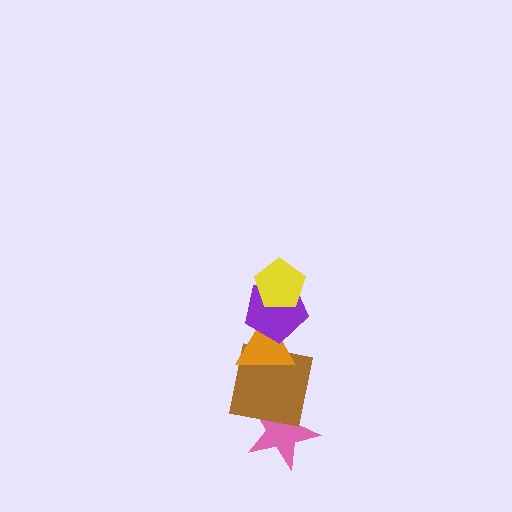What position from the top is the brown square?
The brown square is 4th from the top.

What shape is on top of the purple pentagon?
The yellow pentagon is on top of the purple pentagon.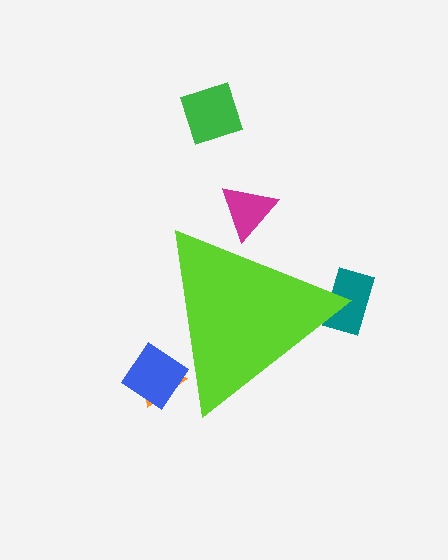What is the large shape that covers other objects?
A lime triangle.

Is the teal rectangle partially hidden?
Yes, the teal rectangle is partially hidden behind the lime triangle.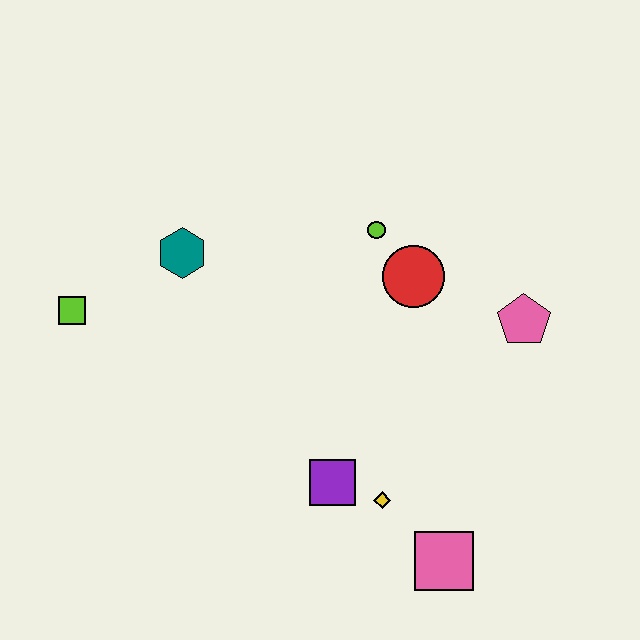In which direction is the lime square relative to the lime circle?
The lime square is to the left of the lime circle.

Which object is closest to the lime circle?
The red circle is closest to the lime circle.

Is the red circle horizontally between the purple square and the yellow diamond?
No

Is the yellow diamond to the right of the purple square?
Yes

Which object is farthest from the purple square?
The lime square is farthest from the purple square.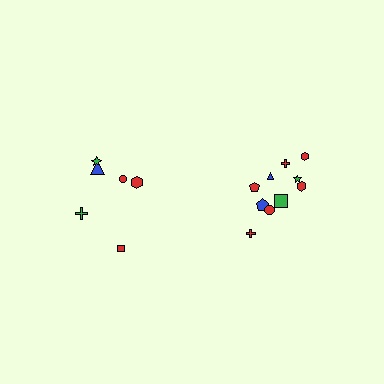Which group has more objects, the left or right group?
The right group.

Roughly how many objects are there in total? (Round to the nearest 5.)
Roughly 15 objects in total.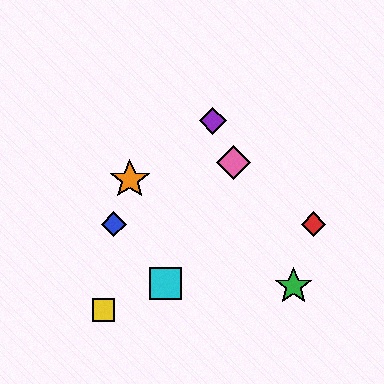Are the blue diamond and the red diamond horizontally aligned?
Yes, both are at y≈224.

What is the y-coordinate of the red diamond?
The red diamond is at y≈224.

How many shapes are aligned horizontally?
2 shapes (the red diamond, the blue diamond) are aligned horizontally.